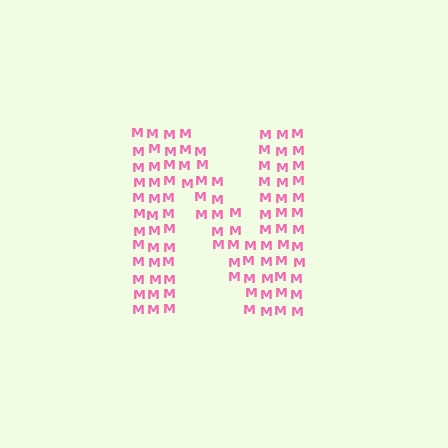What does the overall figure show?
The overall figure shows the letter N.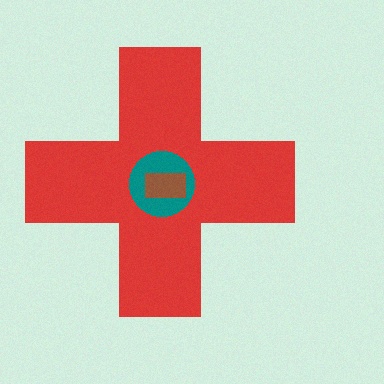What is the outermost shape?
The red cross.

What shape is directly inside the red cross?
The teal circle.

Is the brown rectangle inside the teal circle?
Yes.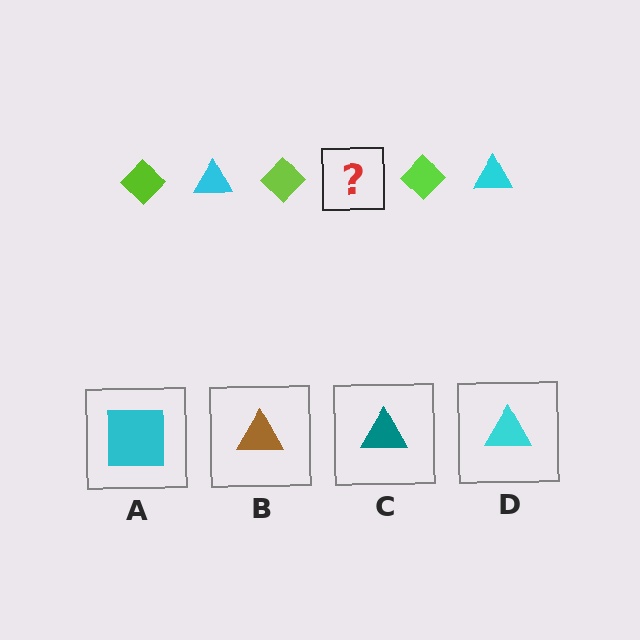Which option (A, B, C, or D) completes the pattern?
D.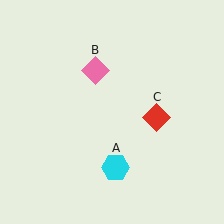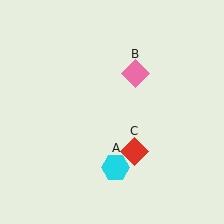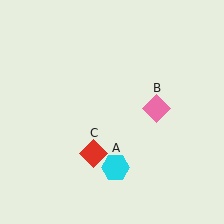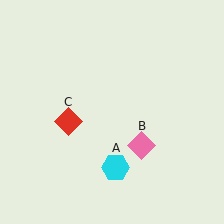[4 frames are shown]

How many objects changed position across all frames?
2 objects changed position: pink diamond (object B), red diamond (object C).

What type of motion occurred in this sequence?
The pink diamond (object B), red diamond (object C) rotated clockwise around the center of the scene.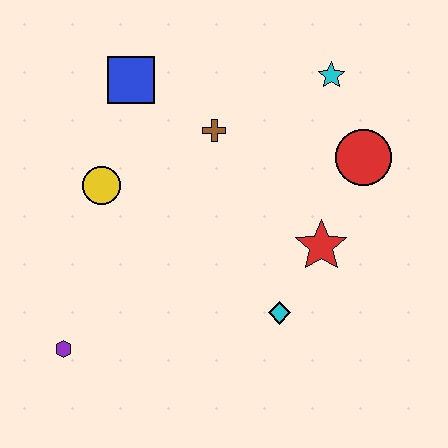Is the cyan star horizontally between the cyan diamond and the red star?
No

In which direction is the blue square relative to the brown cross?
The blue square is to the left of the brown cross.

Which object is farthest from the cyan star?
The purple hexagon is farthest from the cyan star.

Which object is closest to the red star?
The cyan diamond is closest to the red star.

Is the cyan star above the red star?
Yes